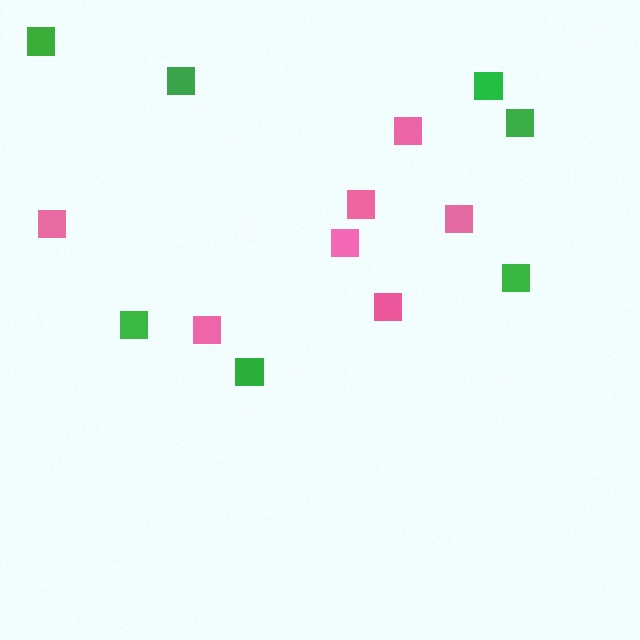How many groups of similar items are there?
There are 2 groups: one group of pink squares (7) and one group of green squares (7).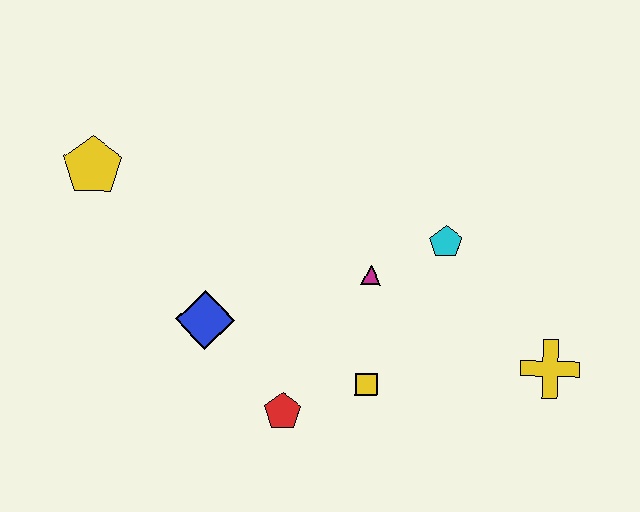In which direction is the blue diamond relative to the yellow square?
The blue diamond is to the left of the yellow square.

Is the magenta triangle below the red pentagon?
No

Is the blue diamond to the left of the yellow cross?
Yes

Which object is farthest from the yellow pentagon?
The yellow cross is farthest from the yellow pentagon.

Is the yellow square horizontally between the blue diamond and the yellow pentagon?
No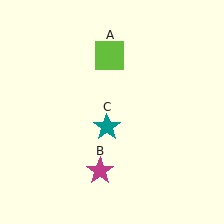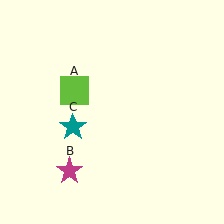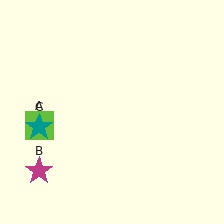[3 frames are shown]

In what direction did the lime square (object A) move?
The lime square (object A) moved down and to the left.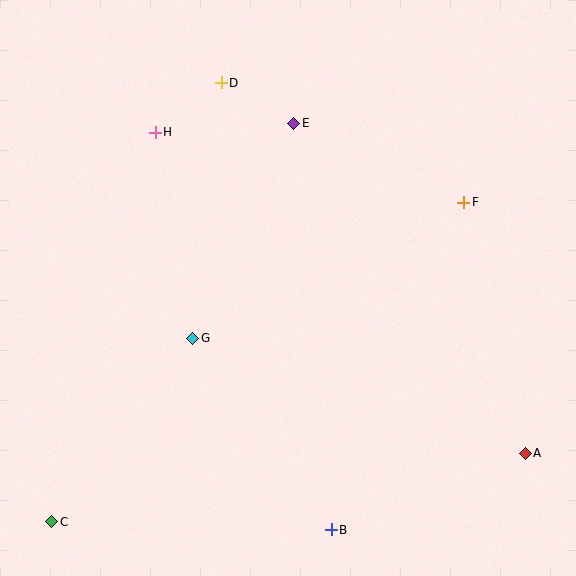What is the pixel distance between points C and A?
The distance between C and A is 478 pixels.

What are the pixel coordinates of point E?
Point E is at (294, 123).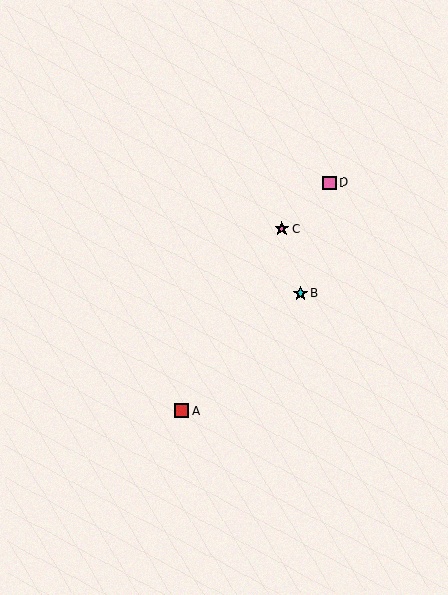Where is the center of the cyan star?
The center of the cyan star is at (300, 293).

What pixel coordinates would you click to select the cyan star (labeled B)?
Click at (300, 293) to select the cyan star B.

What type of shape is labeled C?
Shape C is a pink star.